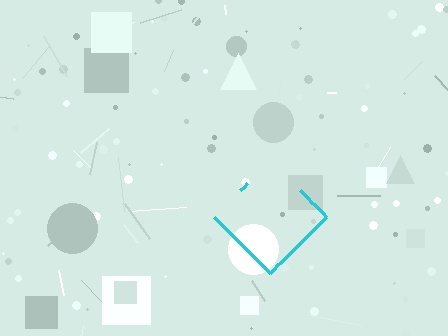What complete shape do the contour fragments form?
The contour fragments form a diamond.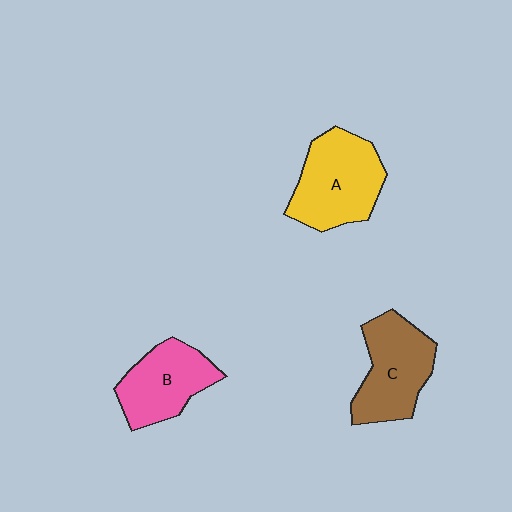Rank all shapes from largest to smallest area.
From largest to smallest: A (yellow), C (brown), B (pink).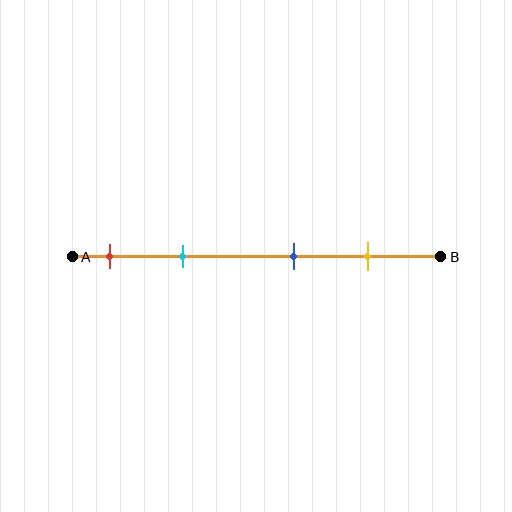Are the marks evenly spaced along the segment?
No, the marks are not evenly spaced.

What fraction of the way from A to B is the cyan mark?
The cyan mark is approximately 30% (0.3) of the way from A to B.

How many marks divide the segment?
There are 4 marks dividing the segment.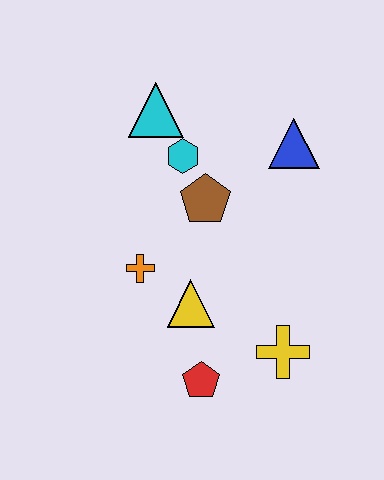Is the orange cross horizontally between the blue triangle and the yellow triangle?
No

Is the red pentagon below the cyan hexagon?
Yes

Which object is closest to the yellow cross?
The red pentagon is closest to the yellow cross.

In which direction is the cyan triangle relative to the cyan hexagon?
The cyan triangle is above the cyan hexagon.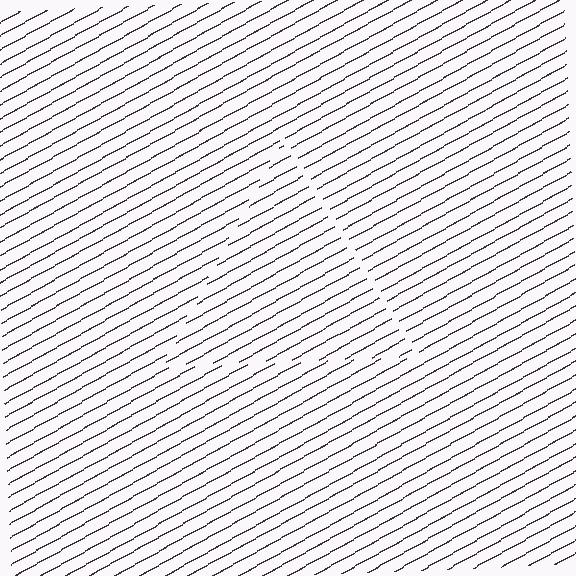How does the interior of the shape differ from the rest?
The interior of the shape contains the same grating, shifted by half a period — the contour is defined by the phase discontinuity where line-ends from the inner and outer gratings abut.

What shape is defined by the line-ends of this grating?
An illusory triangle. The interior of the shape contains the same grating, shifted by half a period — the contour is defined by the phase discontinuity where line-ends from the inner and outer gratings abut.